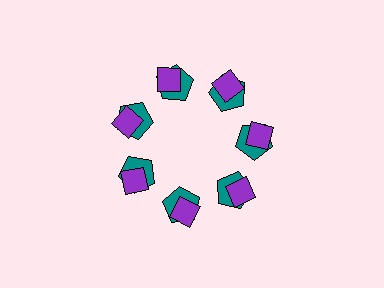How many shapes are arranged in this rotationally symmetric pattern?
There are 14 shapes, arranged in 7 groups of 2.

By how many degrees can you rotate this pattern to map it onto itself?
The pattern maps onto itself every 51 degrees of rotation.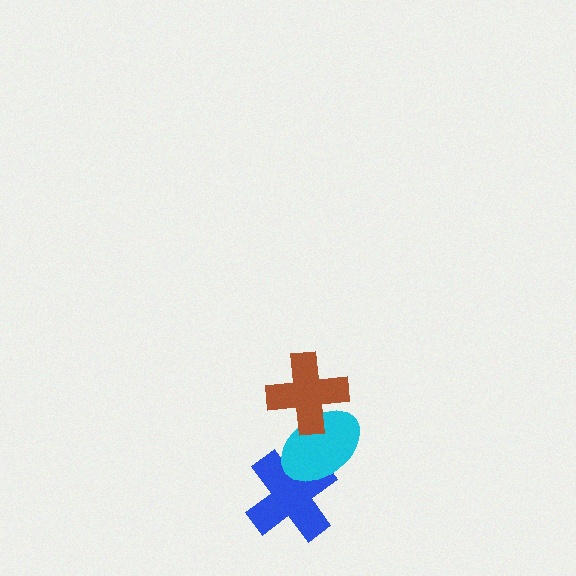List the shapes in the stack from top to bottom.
From top to bottom: the brown cross, the cyan ellipse, the blue cross.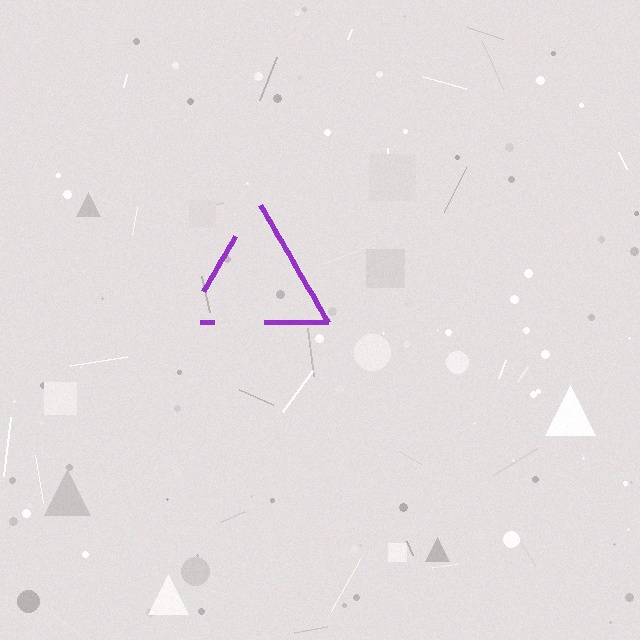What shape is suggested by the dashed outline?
The dashed outline suggests a triangle.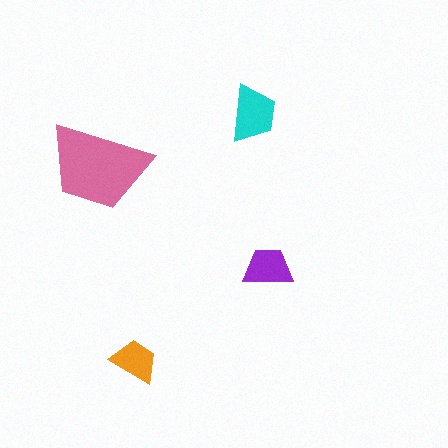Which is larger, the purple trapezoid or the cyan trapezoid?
The cyan one.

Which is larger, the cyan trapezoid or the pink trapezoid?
The pink one.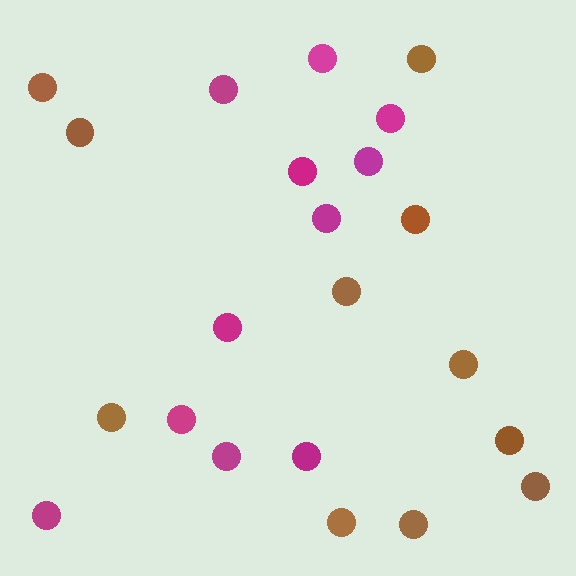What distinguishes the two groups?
There are 2 groups: one group of magenta circles (11) and one group of brown circles (11).